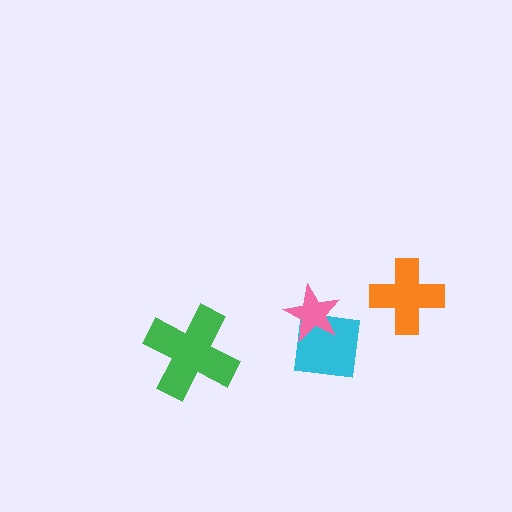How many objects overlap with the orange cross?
0 objects overlap with the orange cross.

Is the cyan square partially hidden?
Yes, it is partially covered by another shape.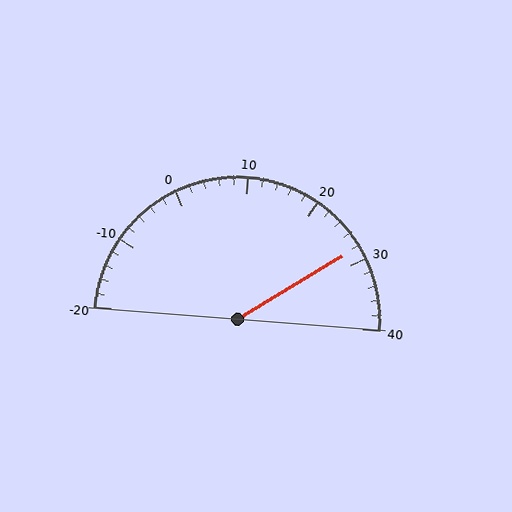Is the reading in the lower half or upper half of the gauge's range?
The reading is in the upper half of the range (-20 to 40).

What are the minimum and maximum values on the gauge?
The gauge ranges from -20 to 40.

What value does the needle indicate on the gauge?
The needle indicates approximately 28.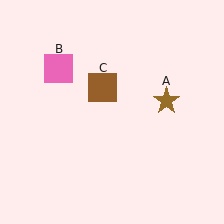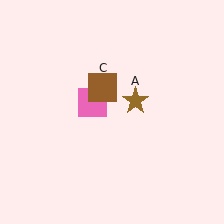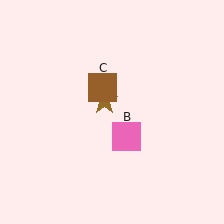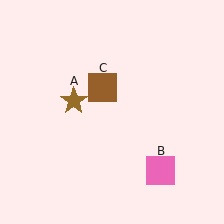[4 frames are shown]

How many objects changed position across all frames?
2 objects changed position: brown star (object A), pink square (object B).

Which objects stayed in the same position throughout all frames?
Brown square (object C) remained stationary.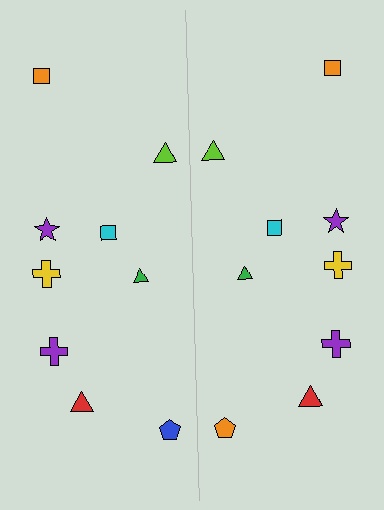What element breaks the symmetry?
The orange pentagon on the right side breaks the symmetry — its mirror counterpart is blue.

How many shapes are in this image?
There are 18 shapes in this image.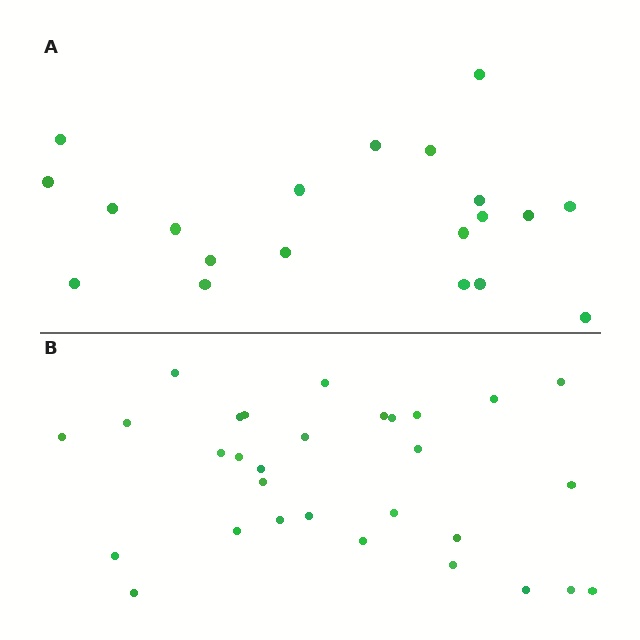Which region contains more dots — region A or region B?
Region B (the bottom region) has more dots.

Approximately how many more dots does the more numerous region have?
Region B has roughly 10 or so more dots than region A.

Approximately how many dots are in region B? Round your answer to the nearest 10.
About 30 dots.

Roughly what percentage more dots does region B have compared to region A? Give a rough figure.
About 50% more.